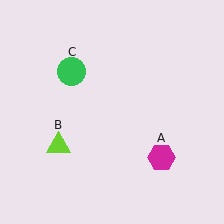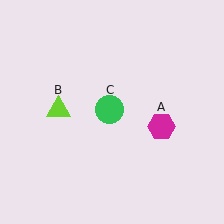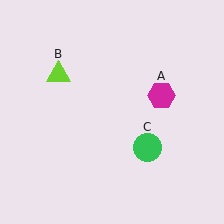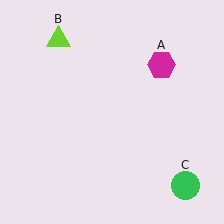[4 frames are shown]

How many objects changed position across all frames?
3 objects changed position: magenta hexagon (object A), lime triangle (object B), green circle (object C).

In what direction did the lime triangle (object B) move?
The lime triangle (object B) moved up.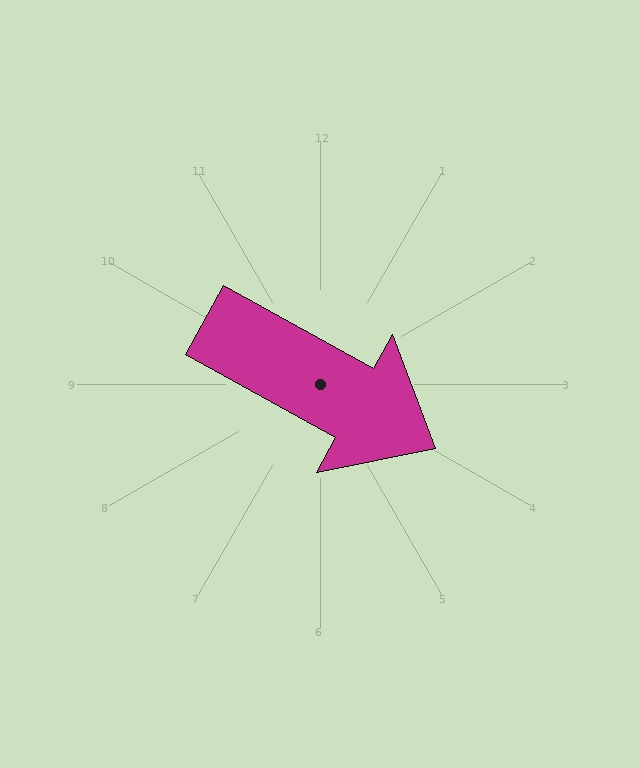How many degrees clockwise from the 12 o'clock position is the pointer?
Approximately 119 degrees.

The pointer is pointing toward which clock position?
Roughly 4 o'clock.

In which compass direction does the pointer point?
Southeast.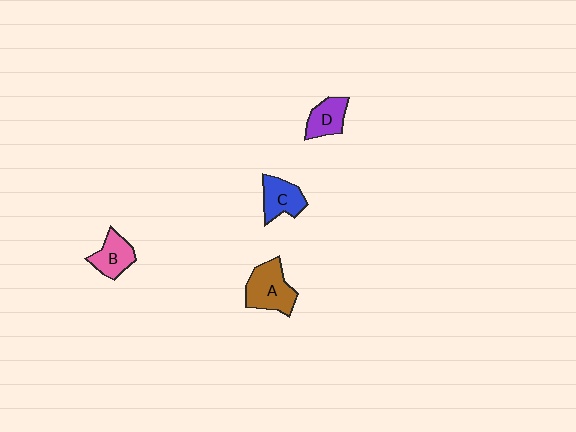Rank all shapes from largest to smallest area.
From largest to smallest: A (brown), C (blue), B (pink), D (purple).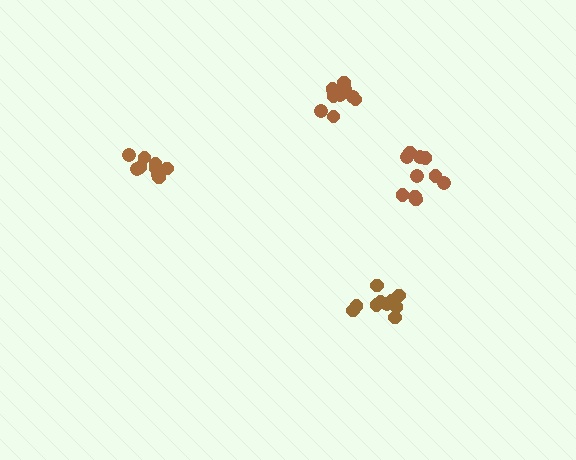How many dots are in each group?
Group 1: 9 dots, Group 2: 10 dots, Group 3: 9 dots, Group 4: 10 dots (38 total).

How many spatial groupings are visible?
There are 4 spatial groupings.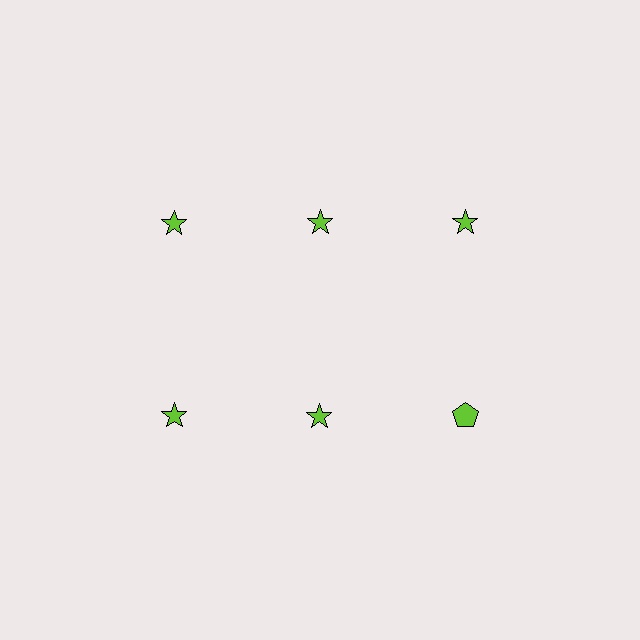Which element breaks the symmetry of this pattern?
The lime pentagon in the second row, center column breaks the symmetry. All other shapes are lime stars.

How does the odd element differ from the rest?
It has a different shape: pentagon instead of star.